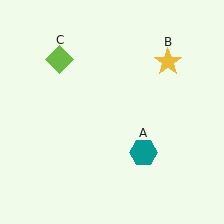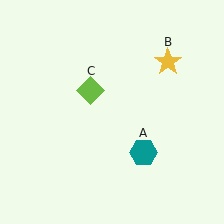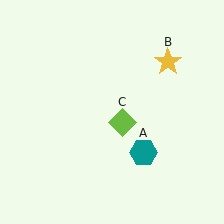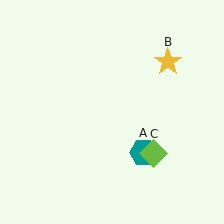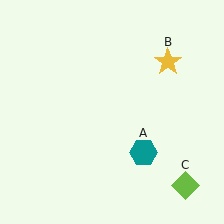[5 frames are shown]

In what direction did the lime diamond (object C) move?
The lime diamond (object C) moved down and to the right.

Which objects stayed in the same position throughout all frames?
Teal hexagon (object A) and yellow star (object B) remained stationary.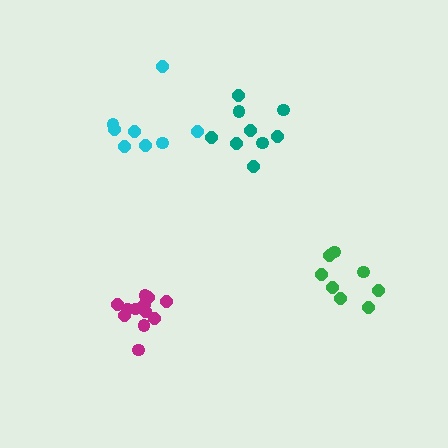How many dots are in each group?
Group 1: 12 dots, Group 2: 8 dots, Group 3: 8 dots, Group 4: 9 dots (37 total).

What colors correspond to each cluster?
The clusters are colored: magenta, green, cyan, teal.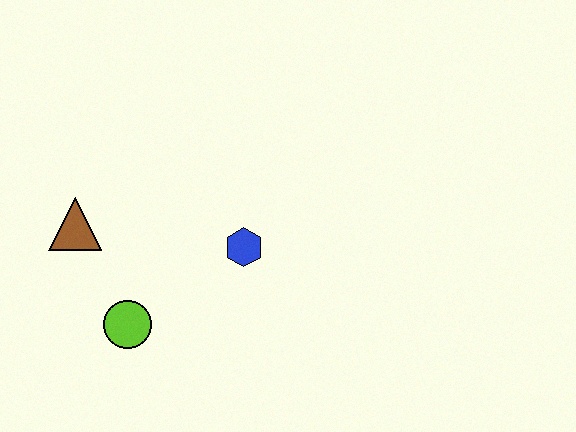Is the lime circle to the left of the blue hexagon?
Yes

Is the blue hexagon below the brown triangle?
Yes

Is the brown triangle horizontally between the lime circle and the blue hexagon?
No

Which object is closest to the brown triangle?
The lime circle is closest to the brown triangle.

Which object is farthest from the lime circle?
The blue hexagon is farthest from the lime circle.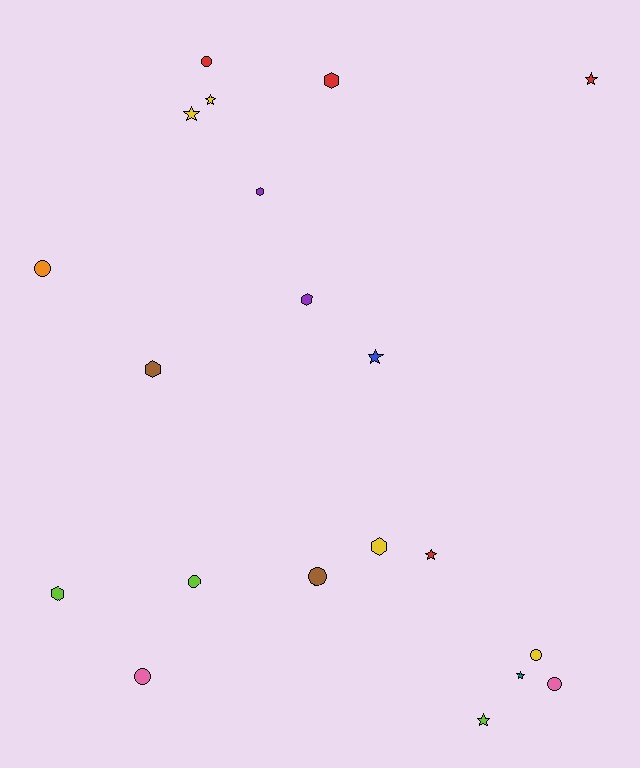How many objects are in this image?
There are 20 objects.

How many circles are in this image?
There are 7 circles.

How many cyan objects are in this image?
There are no cyan objects.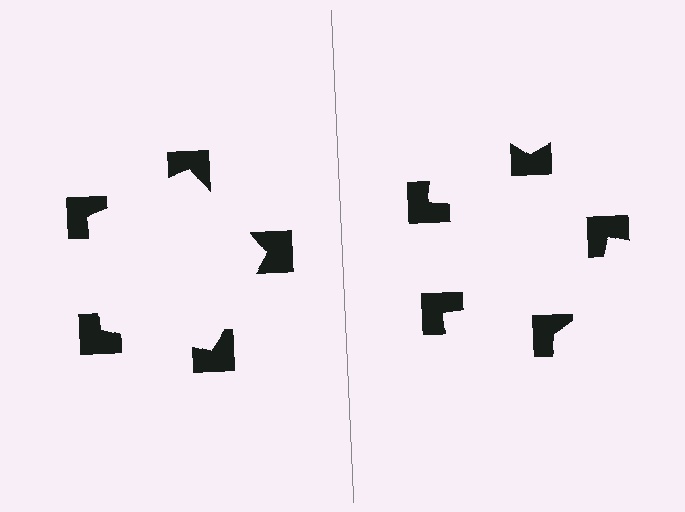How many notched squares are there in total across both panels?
10 — 5 on each side.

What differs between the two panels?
The notched squares are positioned identically on both sides; only the wedge orientations differ. On the left they align to a pentagon; on the right they are misaligned.